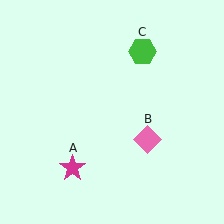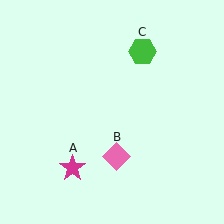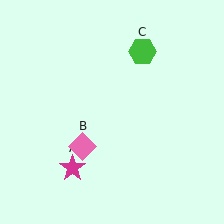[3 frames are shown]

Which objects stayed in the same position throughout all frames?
Magenta star (object A) and green hexagon (object C) remained stationary.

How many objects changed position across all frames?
1 object changed position: pink diamond (object B).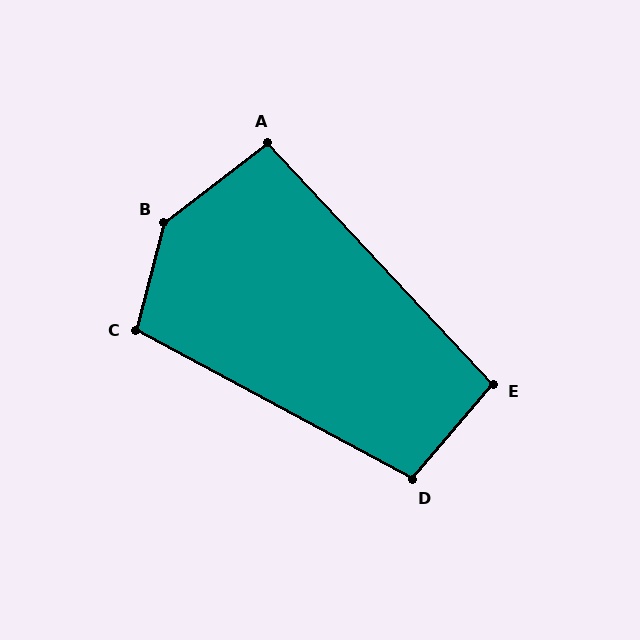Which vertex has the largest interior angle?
B, at approximately 142 degrees.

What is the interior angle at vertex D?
Approximately 102 degrees (obtuse).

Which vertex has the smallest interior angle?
A, at approximately 96 degrees.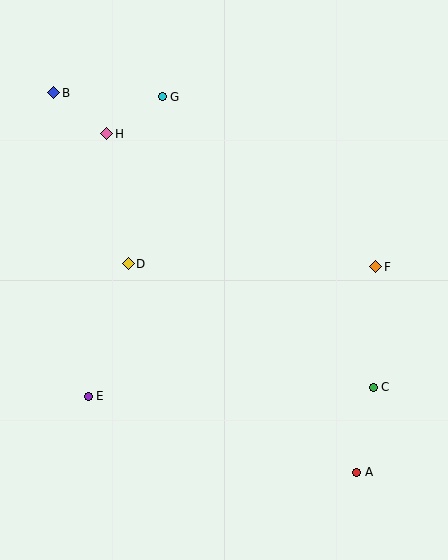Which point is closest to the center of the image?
Point D at (128, 264) is closest to the center.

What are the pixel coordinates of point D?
Point D is at (128, 264).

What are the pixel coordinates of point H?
Point H is at (107, 134).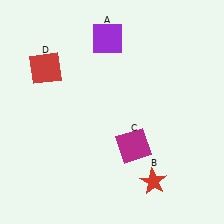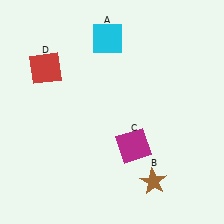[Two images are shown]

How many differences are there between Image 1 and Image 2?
There are 2 differences between the two images.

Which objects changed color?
A changed from purple to cyan. B changed from red to brown.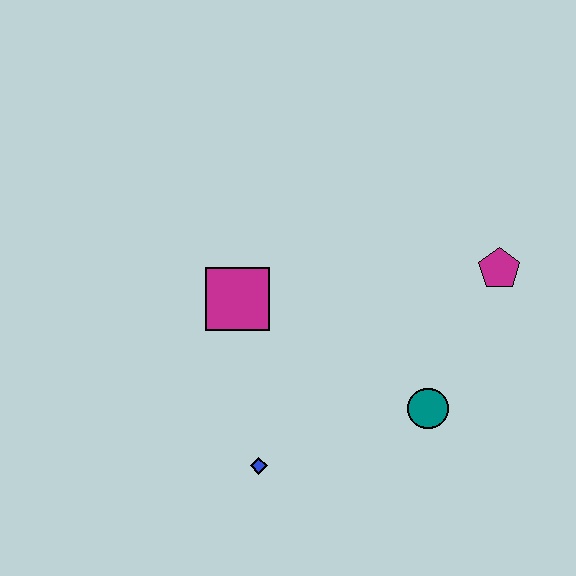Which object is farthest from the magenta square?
The magenta pentagon is farthest from the magenta square.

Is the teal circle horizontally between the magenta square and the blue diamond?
No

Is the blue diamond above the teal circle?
No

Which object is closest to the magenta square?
The blue diamond is closest to the magenta square.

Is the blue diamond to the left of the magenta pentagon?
Yes